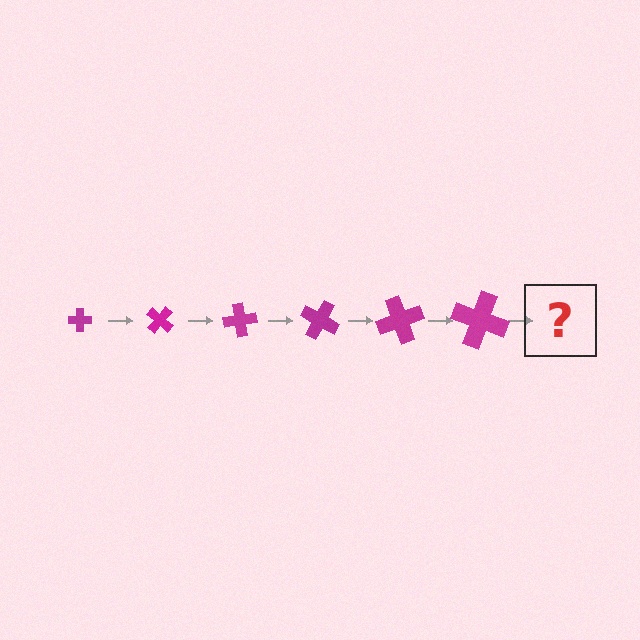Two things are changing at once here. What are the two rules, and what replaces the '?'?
The two rules are that the cross grows larger each step and it rotates 40 degrees each step. The '?' should be a cross, larger than the previous one and rotated 240 degrees from the start.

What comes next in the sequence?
The next element should be a cross, larger than the previous one and rotated 240 degrees from the start.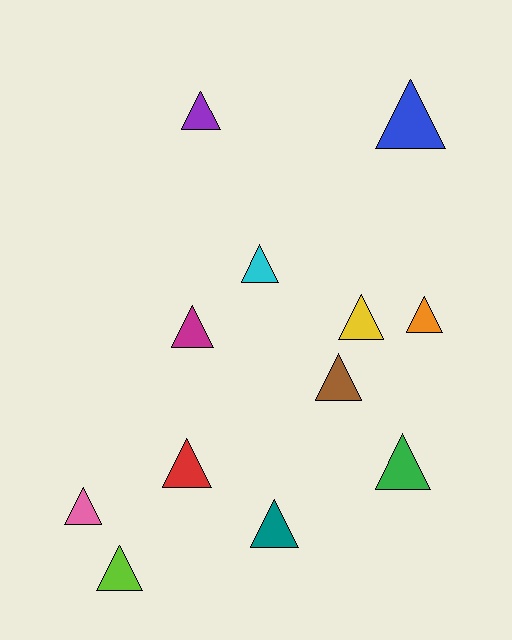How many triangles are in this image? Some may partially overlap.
There are 12 triangles.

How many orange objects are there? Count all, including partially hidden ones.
There is 1 orange object.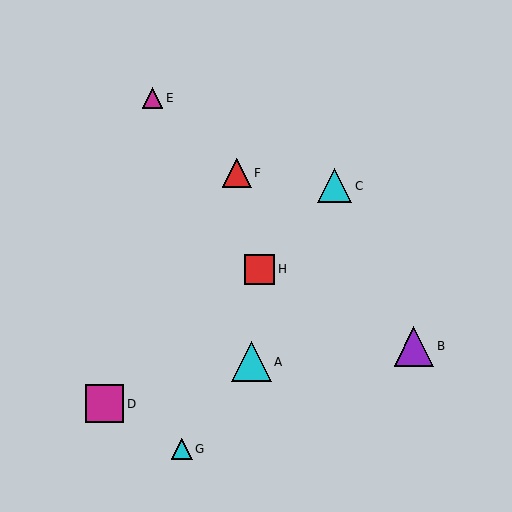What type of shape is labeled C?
Shape C is a cyan triangle.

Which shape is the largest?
The cyan triangle (labeled A) is the largest.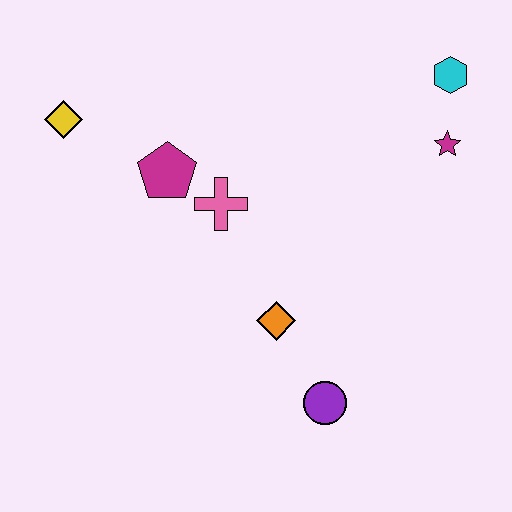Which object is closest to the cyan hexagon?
The magenta star is closest to the cyan hexagon.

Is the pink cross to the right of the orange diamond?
No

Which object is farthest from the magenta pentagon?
The cyan hexagon is farthest from the magenta pentagon.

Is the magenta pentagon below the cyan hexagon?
Yes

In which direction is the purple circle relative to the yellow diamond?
The purple circle is below the yellow diamond.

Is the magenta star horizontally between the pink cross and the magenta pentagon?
No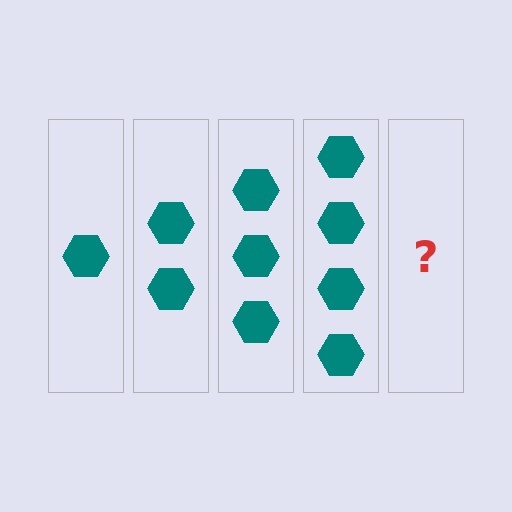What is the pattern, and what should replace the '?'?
The pattern is that each step adds one more hexagon. The '?' should be 5 hexagons.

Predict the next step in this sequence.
The next step is 5 hexagons.